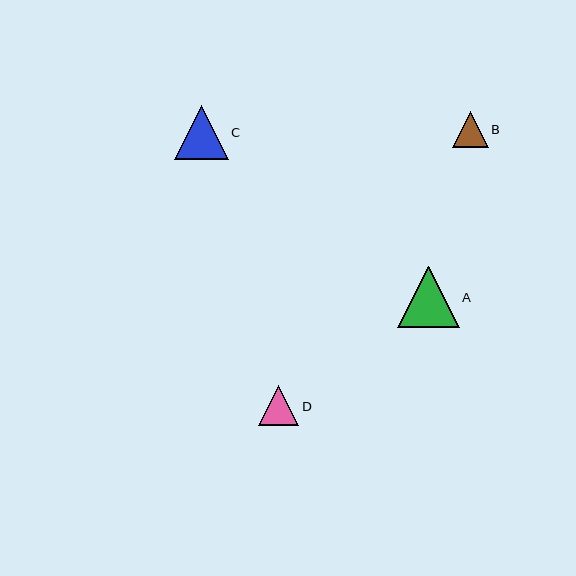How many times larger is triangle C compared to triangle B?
Triangle C is approximately 1.5 times the size of triangle B.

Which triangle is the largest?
Triangle A is the largest with a size of approximately 62 pixels.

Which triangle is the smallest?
Triangle B is the smallest with a size of approximately 36 pixels.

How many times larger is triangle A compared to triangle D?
Triangle A is approximately 1.5 times the size of triangle D.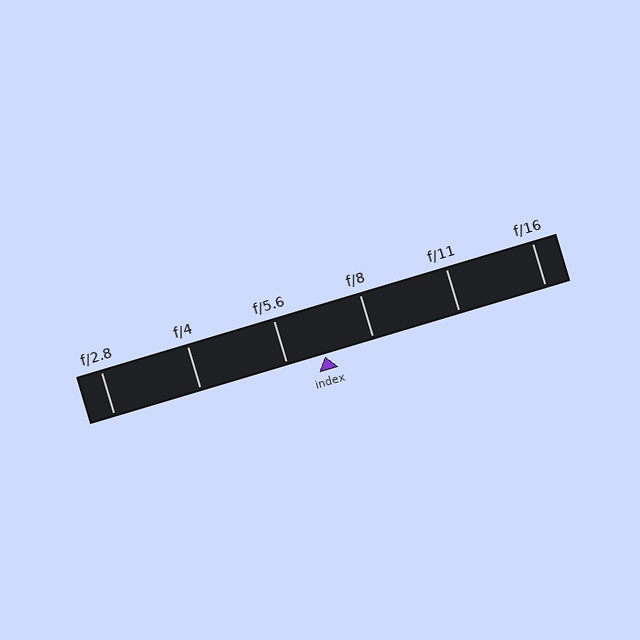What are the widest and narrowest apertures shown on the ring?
The widest aperture shown is f/2.8 and the narrowest is f/16.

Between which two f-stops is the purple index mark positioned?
The index mark is between f/5.6 and f/8.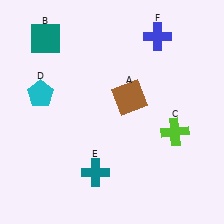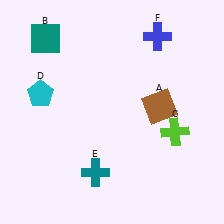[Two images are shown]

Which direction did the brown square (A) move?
The brown square (A) moved right.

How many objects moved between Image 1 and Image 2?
1 object moved between the two images.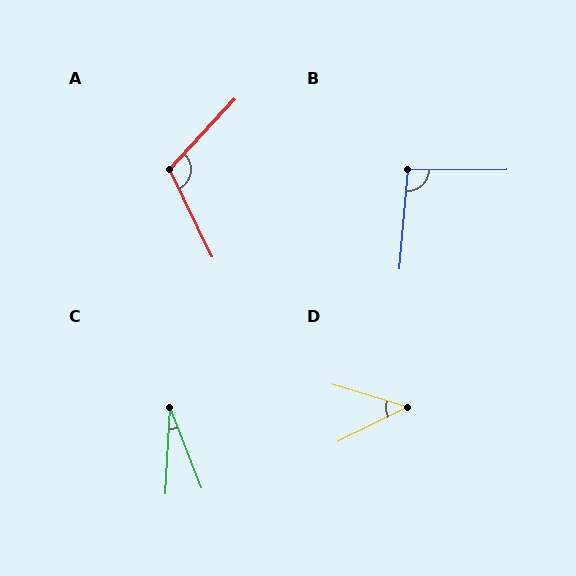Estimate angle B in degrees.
Approximately 95 degrees.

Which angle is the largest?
A, at approximately 111 degrees.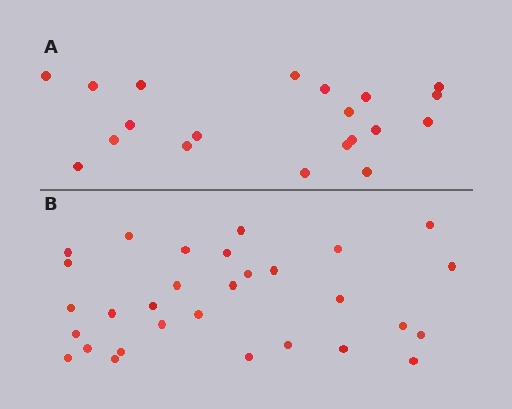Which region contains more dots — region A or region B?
Region B (the bottom region) has more dots.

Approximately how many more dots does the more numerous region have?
Region B has roughly 10 or so more dots than region A.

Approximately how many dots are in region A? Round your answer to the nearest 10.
About 20 dots.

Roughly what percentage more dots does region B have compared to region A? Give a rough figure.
About 50% more.